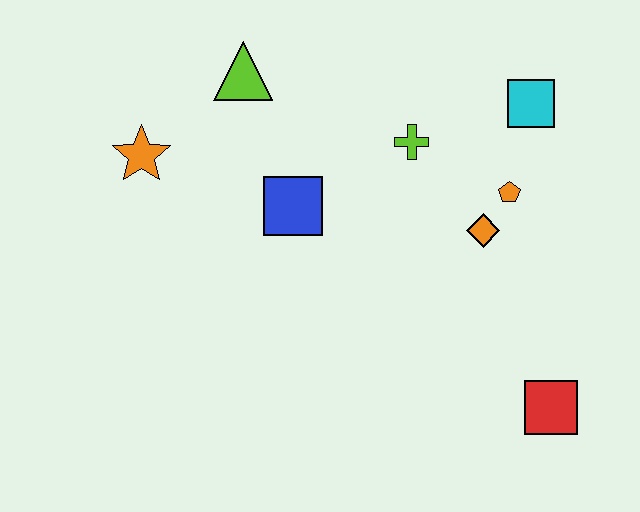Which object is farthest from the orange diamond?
The orange star is farthest from the orange diamond.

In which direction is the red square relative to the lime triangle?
The red square is below the lime triangle.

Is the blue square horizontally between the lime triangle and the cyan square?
Yes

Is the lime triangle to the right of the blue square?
No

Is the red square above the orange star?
No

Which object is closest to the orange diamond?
The orange pentagon is closest to the orange diamond.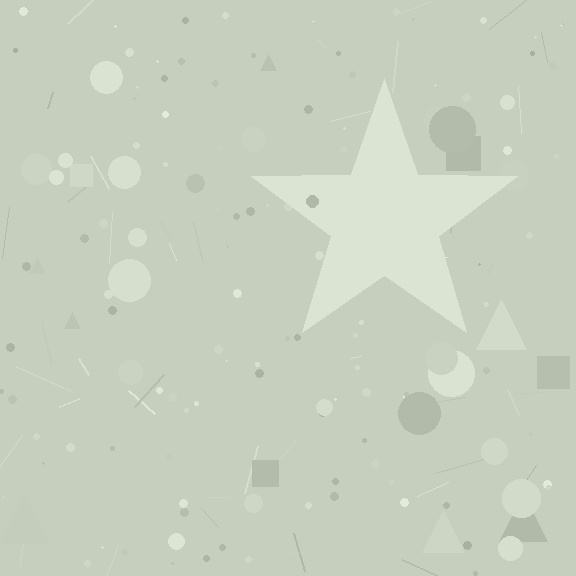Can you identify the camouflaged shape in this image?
The camouflaged shape is a star.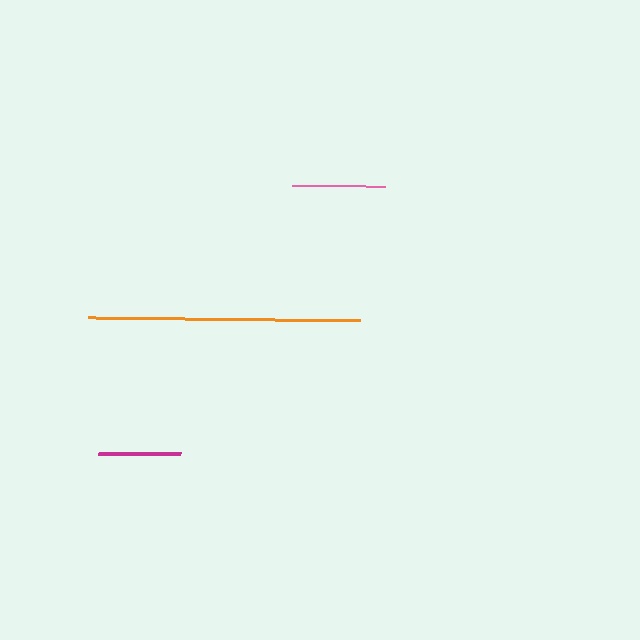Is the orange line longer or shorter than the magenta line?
The orange line is longer than the magenta line.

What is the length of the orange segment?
The orange segment is approximately 272 pixels long.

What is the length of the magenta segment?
The magenta segment is approximately 82 pixels long.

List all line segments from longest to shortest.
From longest to shortest: orange, pink, magenta.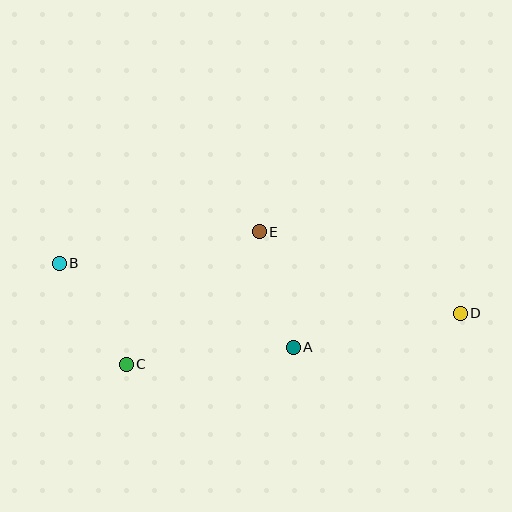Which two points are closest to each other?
Points A and E are closest to each other.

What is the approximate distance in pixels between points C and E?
The distance between C and E is approximately 188 pixels.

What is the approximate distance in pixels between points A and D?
The distance between A and D is approximately 170 pixels.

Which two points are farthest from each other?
Points B and D are farthest from each other.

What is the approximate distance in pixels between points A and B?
The distance between A and B is approximately 249 pixels.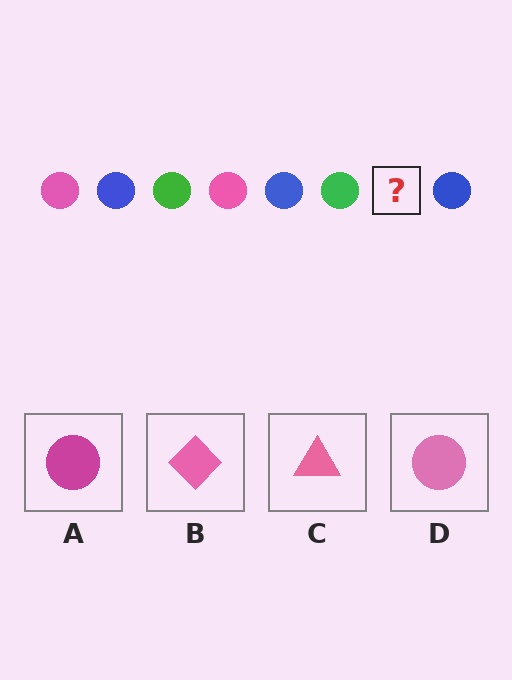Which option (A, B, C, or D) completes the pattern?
D.